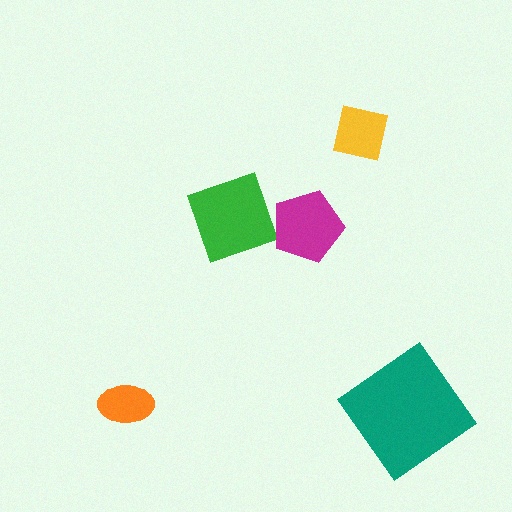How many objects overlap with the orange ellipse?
0 objects overlap with the orange ellipse.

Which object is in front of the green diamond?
The magenta pentagon is in front of the green diamond.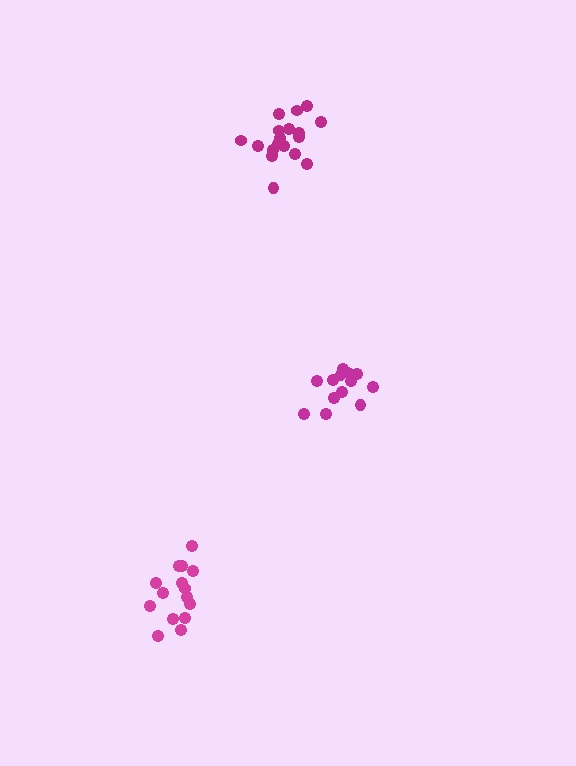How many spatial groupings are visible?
There are 3 spatial groupings.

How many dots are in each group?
Group 1: 18 dots, Group 2: 13 dots, Group 3: 15 dots (46 total).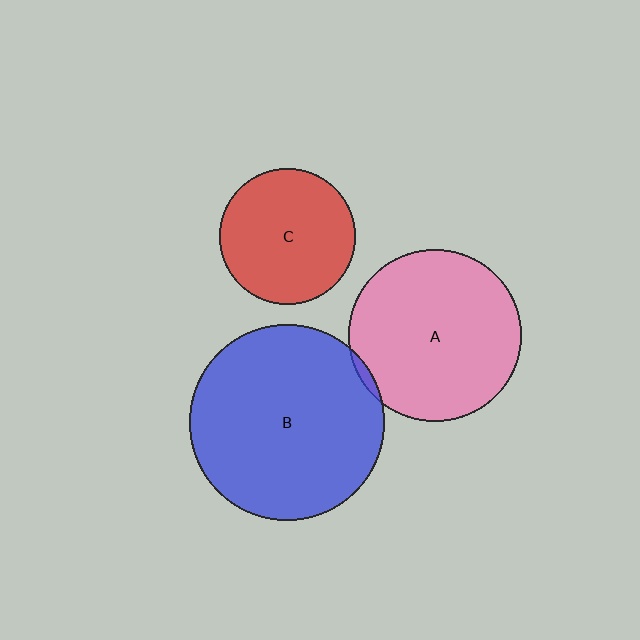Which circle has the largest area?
Circle B (blue).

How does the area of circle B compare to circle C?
Approximately 2.1 times.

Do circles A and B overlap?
Yes.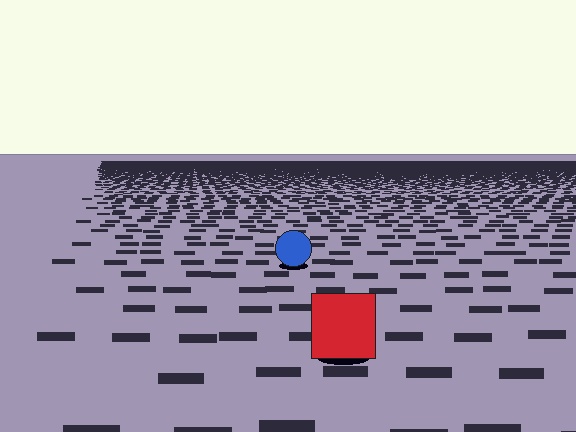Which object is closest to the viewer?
The red square is closest. The texture marks near it are larger and more spread out.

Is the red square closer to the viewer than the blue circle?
Yes. The red square is closer — you can tell from the texture gradient: the ground texture is coarser near it.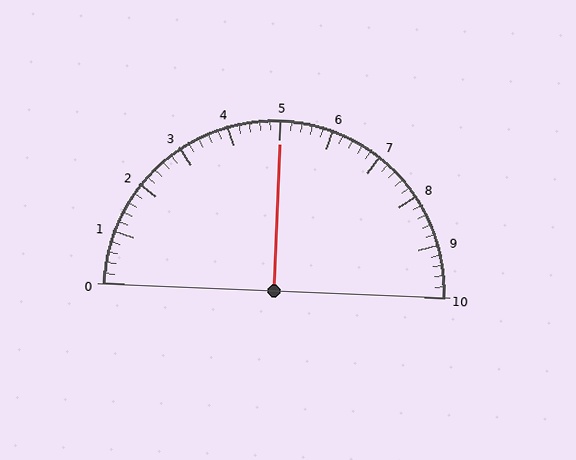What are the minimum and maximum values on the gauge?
The gauge ranges from 0 to 10.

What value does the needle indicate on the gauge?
The needle indicates approximately 5.0.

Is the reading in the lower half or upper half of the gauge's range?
The reading is in the upper half of the range (0 to 10).